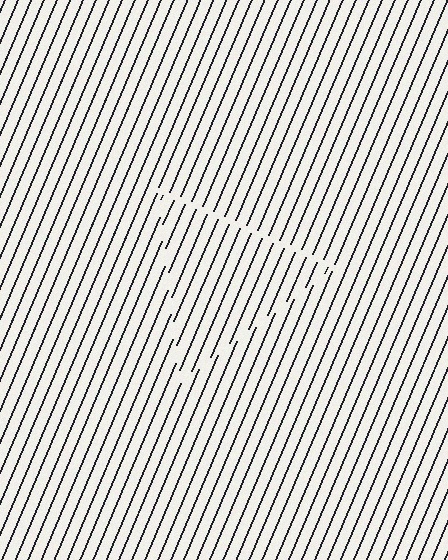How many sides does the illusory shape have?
3 sides — the line-ends trace a triangle.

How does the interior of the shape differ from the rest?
The interior of the shape contains the same grating, shifted by half a period — the contour is defined by the phase discontinuity where line-ends from the inner and outer gratings abut.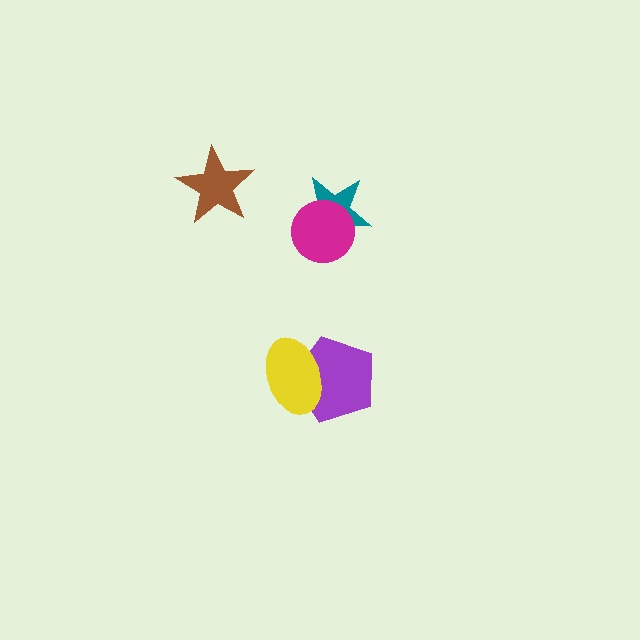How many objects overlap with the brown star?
0 objects overlap with the brown star.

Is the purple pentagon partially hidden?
Yes, it is partially covered by another shape.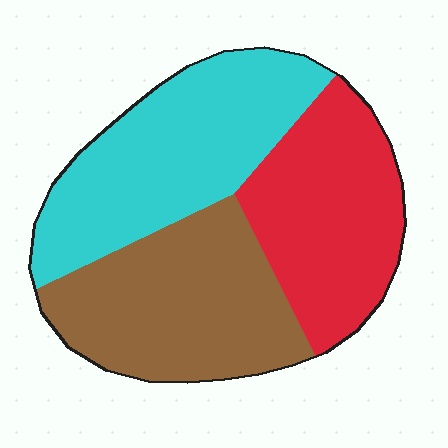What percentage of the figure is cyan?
Cyan takes up about three eighths (3/8) of the figure.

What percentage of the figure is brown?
Brown takes up about one third (1/3) of the figure.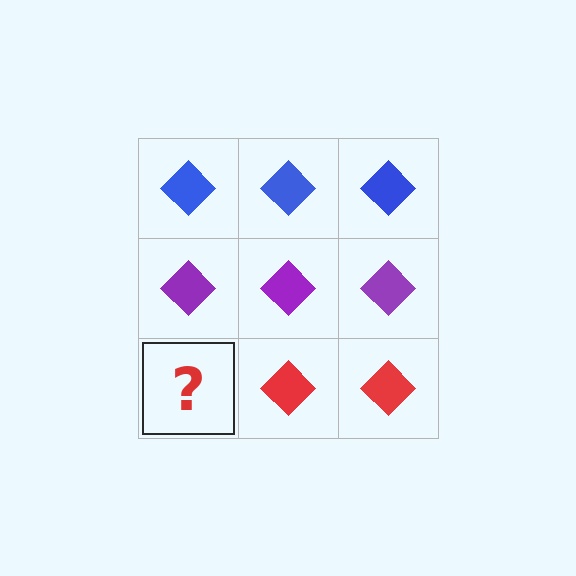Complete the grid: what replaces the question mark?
The question mark should be replaced with a red diamond.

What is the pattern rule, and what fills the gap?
The rule is that each row has a consistent color. The gap should be filled with a red diamond.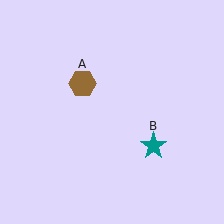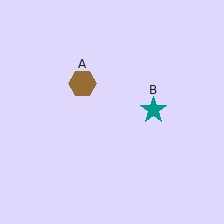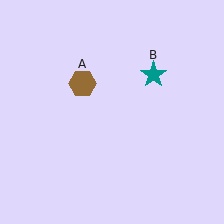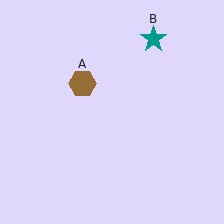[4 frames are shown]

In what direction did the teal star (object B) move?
The teal star (object B) moved up.